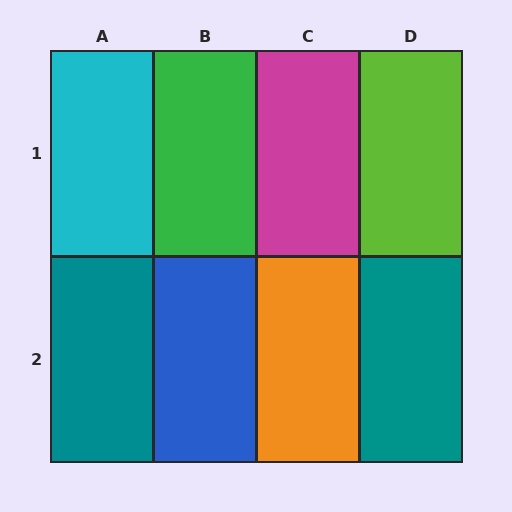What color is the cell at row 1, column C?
Magenta.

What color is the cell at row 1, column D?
Lime.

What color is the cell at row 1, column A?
Cyan.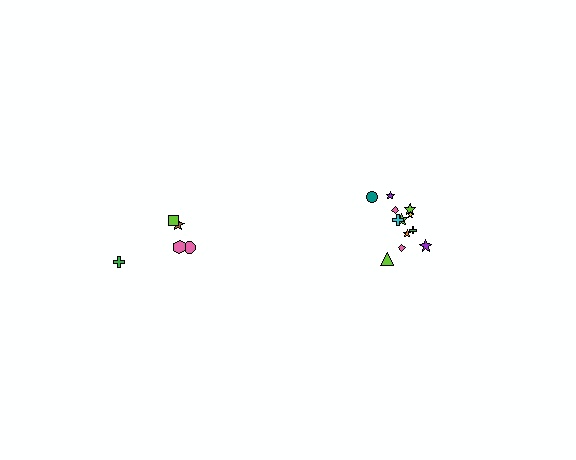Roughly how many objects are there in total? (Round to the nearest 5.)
Roughly 15 objects in total.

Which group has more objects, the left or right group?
The right group.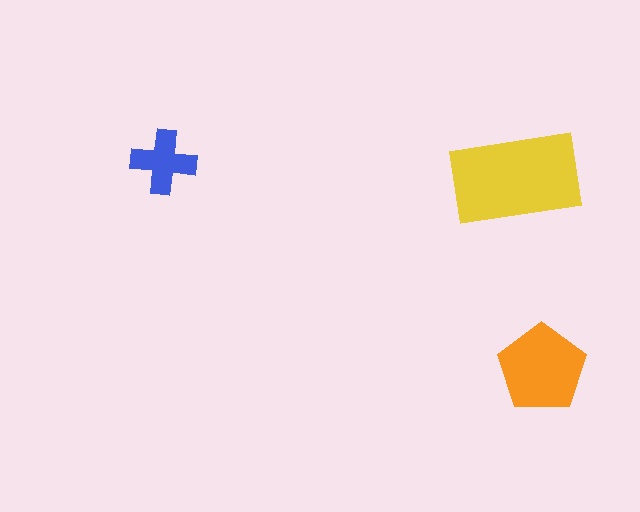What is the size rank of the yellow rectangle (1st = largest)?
1st.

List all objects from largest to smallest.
The yellow rectangle, the orange pentagon, the blue cross.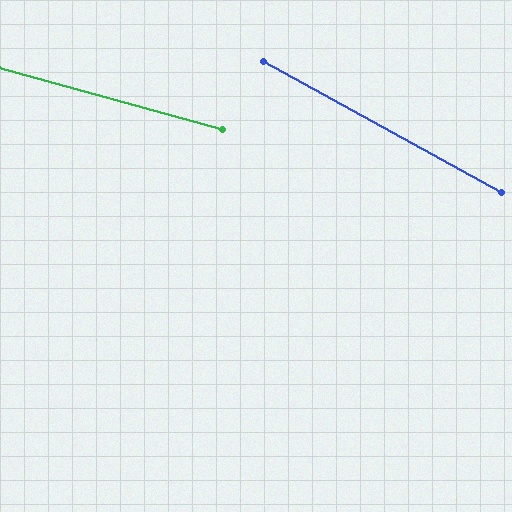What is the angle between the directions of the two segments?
Approximately 14 degrees.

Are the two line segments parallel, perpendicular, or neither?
Neither parallel nor perpendicular — they differ by about 14°.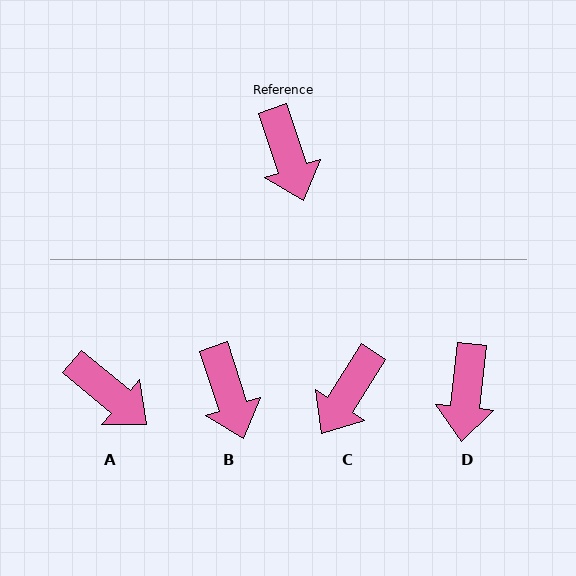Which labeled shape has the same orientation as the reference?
B.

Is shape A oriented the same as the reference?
No, it is off by about 32 degrees.